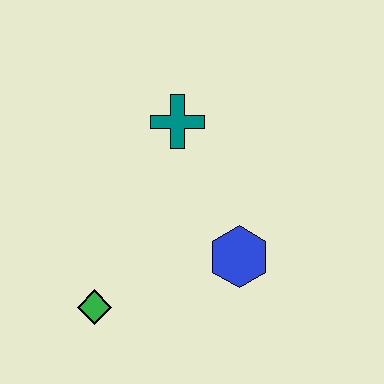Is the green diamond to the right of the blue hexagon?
No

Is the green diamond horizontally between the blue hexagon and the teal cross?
No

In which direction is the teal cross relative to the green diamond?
The teal cross is above the green diamond.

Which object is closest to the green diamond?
The blue hexagon is closest to the green diamond.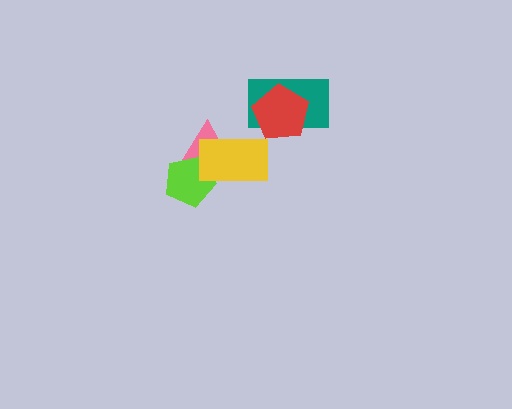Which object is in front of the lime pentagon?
The yellow rectangle is in front of the lime pentagon.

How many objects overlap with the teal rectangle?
1 object overlaps with the teal rectangle.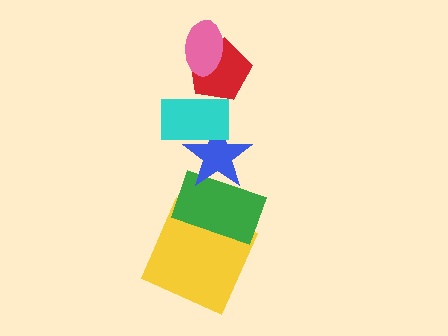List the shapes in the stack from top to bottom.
From top to bottom: the pink ellipse, the red pentagon, the cyan rectangle, the blue star, the green rectangle, the yellow square.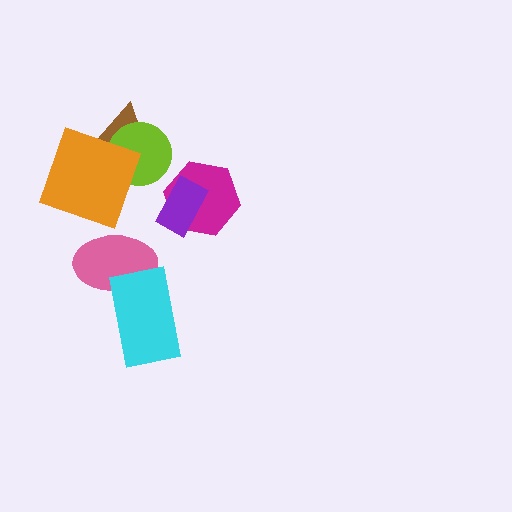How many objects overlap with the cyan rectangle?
1 object overlaps with the cyan rectangle.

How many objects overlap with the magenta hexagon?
1 object overlaps with the magenta hexagon.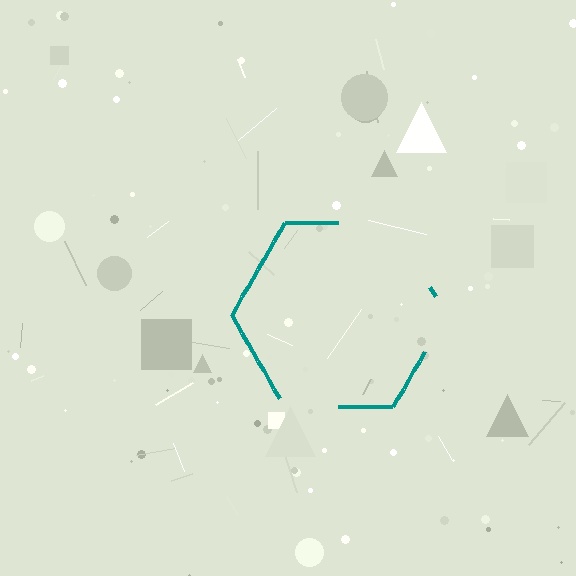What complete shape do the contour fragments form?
The contour fragments form a hexagon.